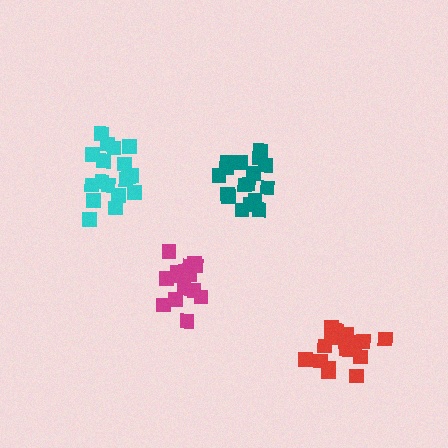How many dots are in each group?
Group 1: 17 dots, Group 2: 18 dots, Group 3: 15 dots, Group 4: 20 dots (70 total).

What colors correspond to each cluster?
The clusters are colored: teal, cyan, magenta, red.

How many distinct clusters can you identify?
There are 4 distinct clusters.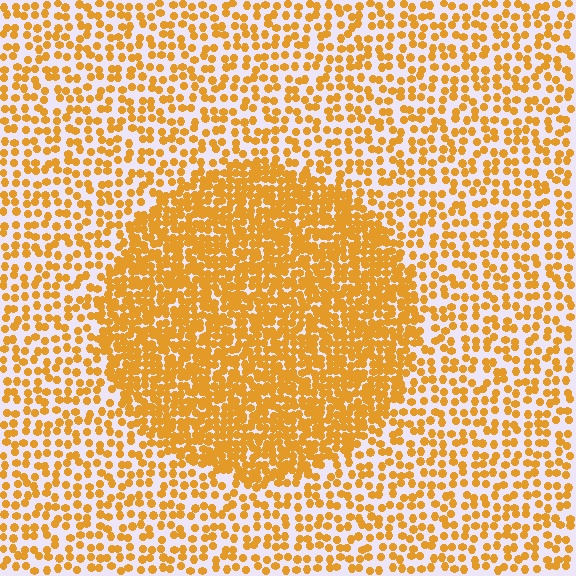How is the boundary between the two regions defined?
The boundary is defined by a change in element density (approximately 2.2x ratio). All elements are the same color, size, and shape.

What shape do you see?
I see a circle.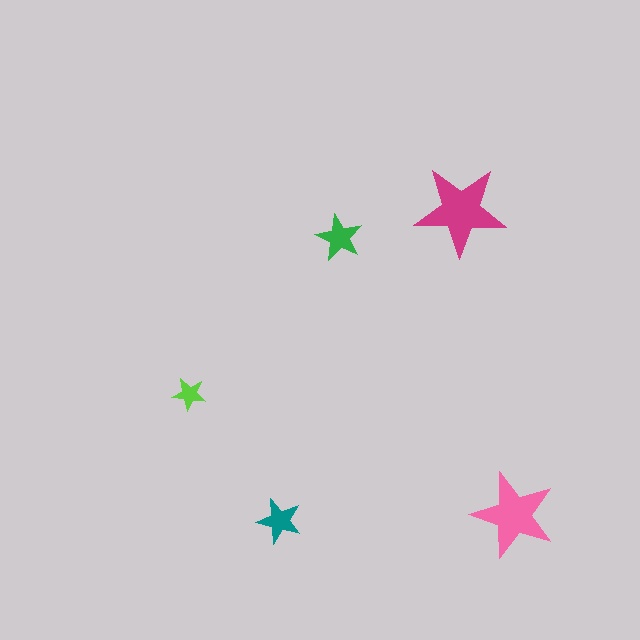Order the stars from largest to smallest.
the magenta one, the pink one, the green one, the teal one, the lime one.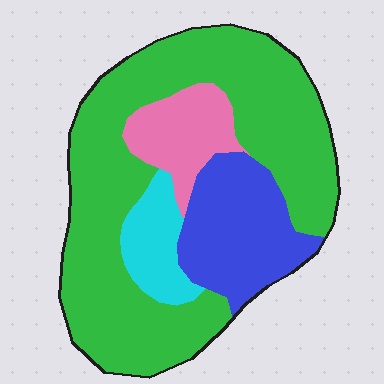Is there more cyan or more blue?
Blue.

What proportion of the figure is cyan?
Cyan takes up about one tenth (1/10) of the figure.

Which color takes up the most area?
Green, at roughly 60%.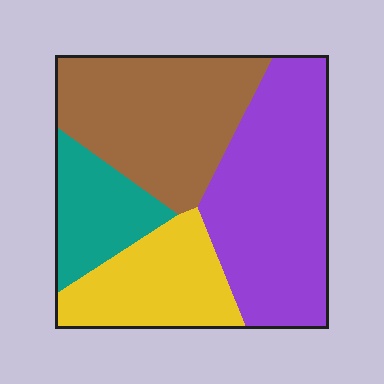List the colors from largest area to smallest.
From largest to smallest: purple, brown, yellow, teal.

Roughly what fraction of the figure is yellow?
Yellow takes up between a sixth and a third of the figure.